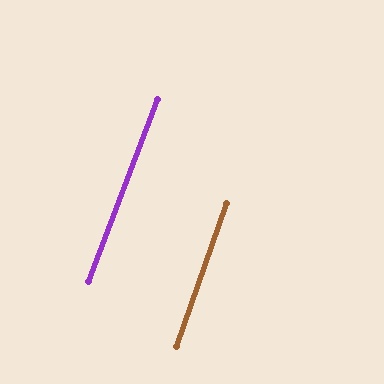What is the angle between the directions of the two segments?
Approximately 1 degree.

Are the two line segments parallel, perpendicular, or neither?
Parallel — their directions differ by only 1.5°.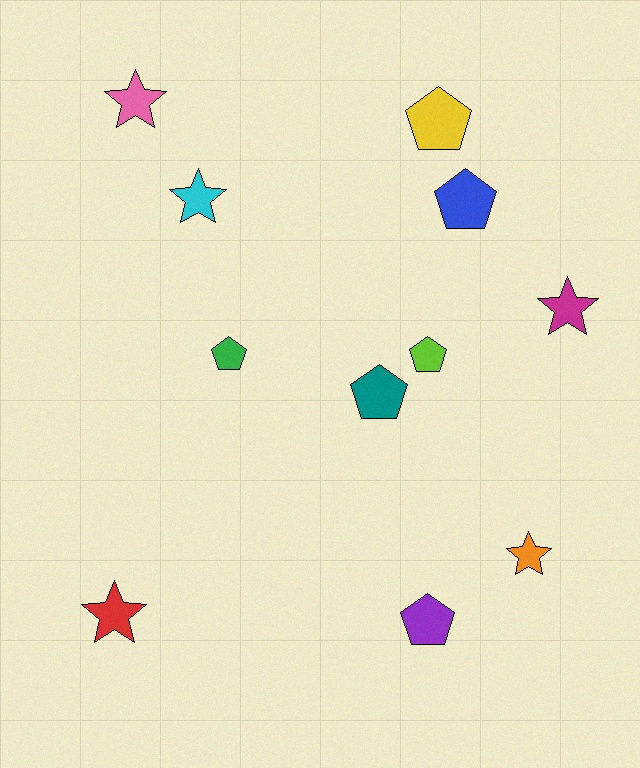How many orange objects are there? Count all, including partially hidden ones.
There is 1 orange object.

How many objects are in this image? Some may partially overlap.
There are 11 objects.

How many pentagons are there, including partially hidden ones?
There are 6 pentagons.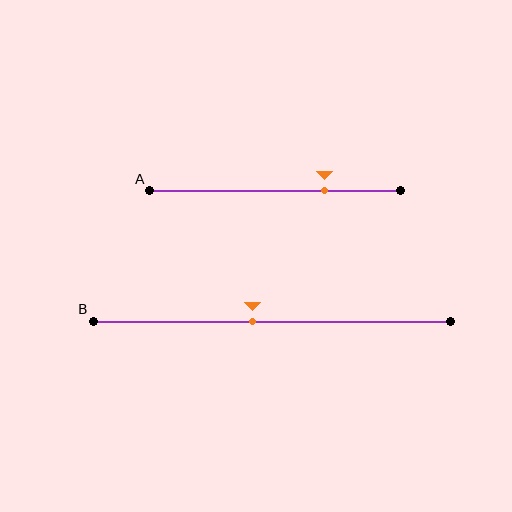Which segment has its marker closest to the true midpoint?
Segment B has its marker closest to the true midpoint.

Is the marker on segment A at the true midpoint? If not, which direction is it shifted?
No, the marker on segment A is shifted to the right by about 20% of the segment length.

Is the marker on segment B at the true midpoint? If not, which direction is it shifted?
No, the marker on segment B is shifted to the left by about 6% of the segment length.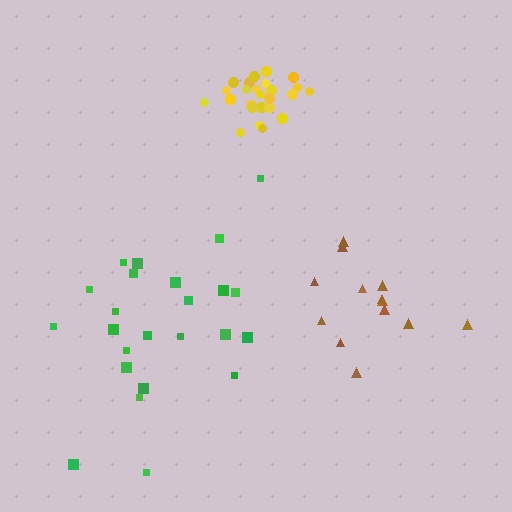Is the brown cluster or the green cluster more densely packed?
Green.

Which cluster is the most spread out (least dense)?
Brown.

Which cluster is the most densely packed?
Yellow.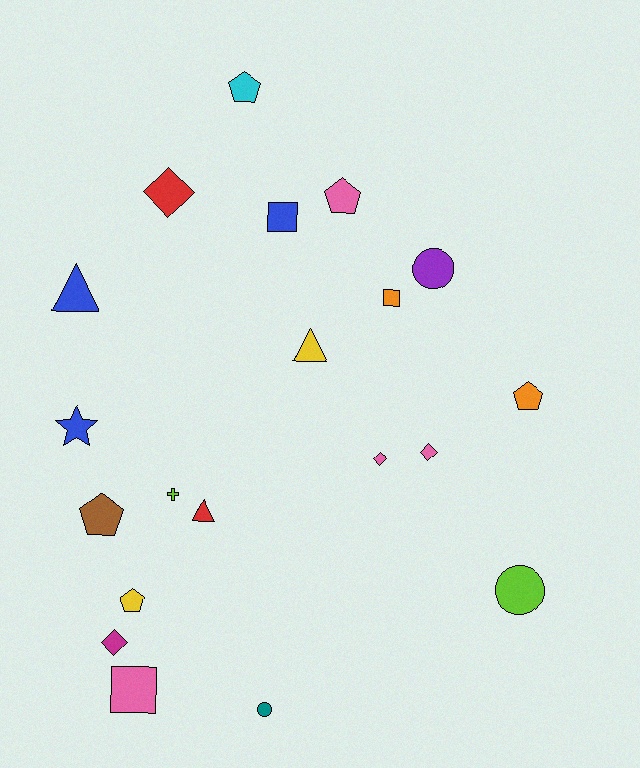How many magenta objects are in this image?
There is 1 magenta object.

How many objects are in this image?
There are 20 objects.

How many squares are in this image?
There are 3 squares.